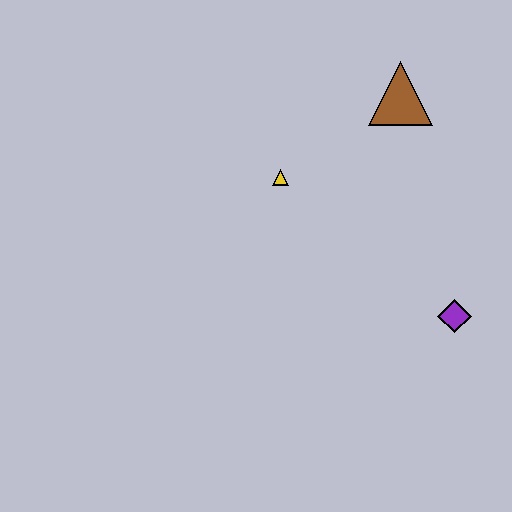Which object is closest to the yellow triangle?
The brown triangle is closest to the yellow triangle.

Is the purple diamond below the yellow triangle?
Yes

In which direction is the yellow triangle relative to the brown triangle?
The yellow triangle is to the left of the brown triangle.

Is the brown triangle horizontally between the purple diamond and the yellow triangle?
Yes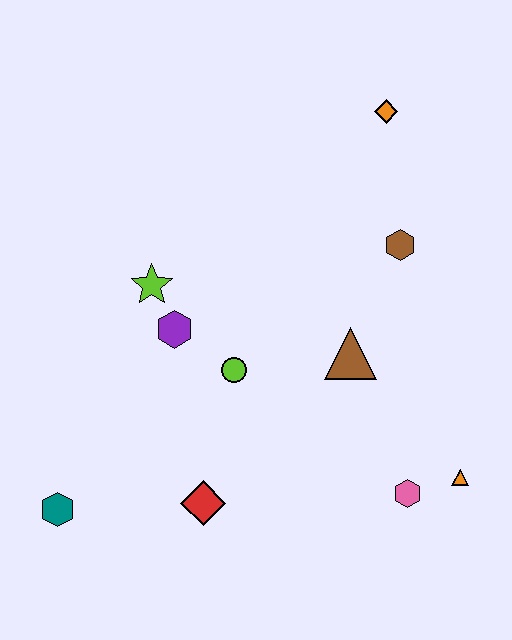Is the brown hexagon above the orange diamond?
No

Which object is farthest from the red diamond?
The orange diamond is farthest from the red diamond.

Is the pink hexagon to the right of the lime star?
Yes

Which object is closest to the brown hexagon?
The brown triangle is closest to the brown hexagon.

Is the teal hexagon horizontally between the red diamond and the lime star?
No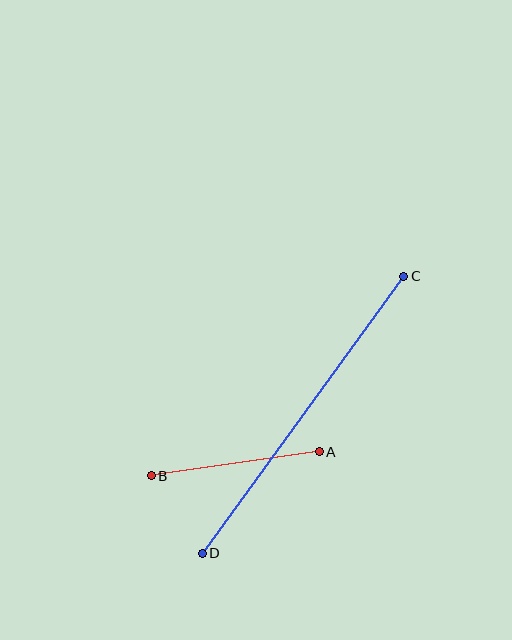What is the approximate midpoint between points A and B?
The midpoint is at approximately (235, 464) pixels.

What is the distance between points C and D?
The distance is approximately 342 pixels.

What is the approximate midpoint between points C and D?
The midpoint is at approximately (303, 415) pixels.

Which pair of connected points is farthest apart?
Points C and D are farthest apart.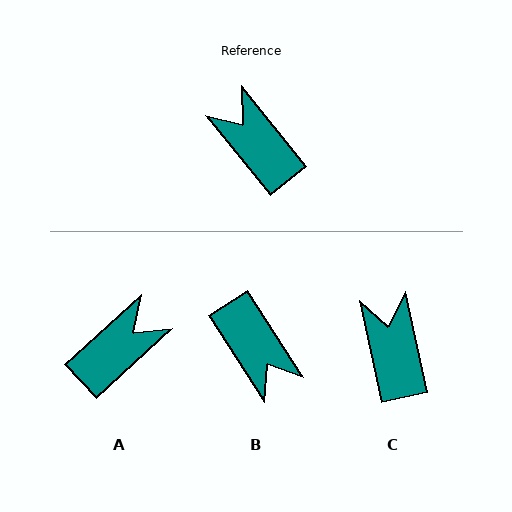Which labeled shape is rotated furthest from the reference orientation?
B, about 173 degrees away.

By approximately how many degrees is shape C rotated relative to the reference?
Approximately 27 degrees clockwise.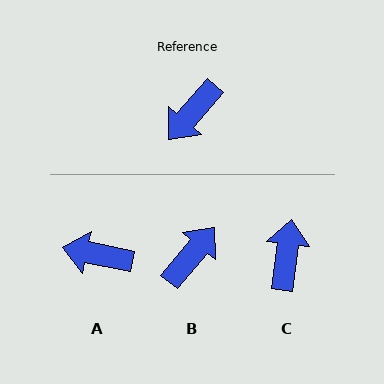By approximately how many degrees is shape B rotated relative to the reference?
Approximately 179 degrees clockwise.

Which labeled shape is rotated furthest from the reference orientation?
B, about 179 degrees away.